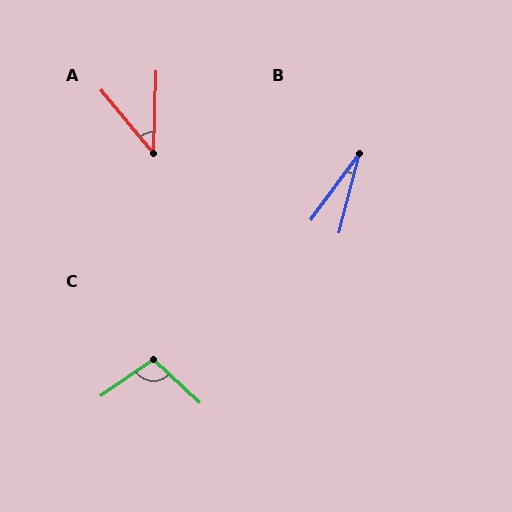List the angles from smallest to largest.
B (22°), A (41°), C (102°).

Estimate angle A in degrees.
Approximately 41 degrees.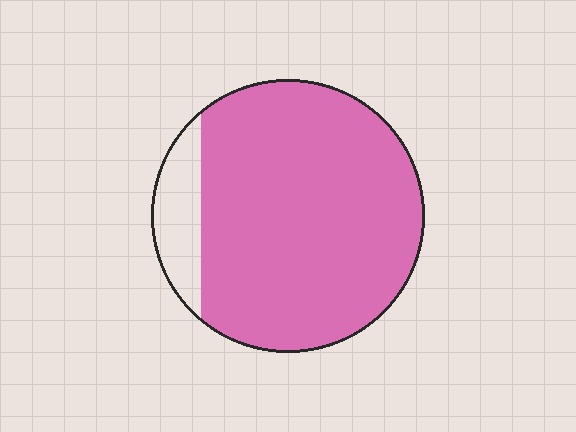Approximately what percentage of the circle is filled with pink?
Approximately 90%.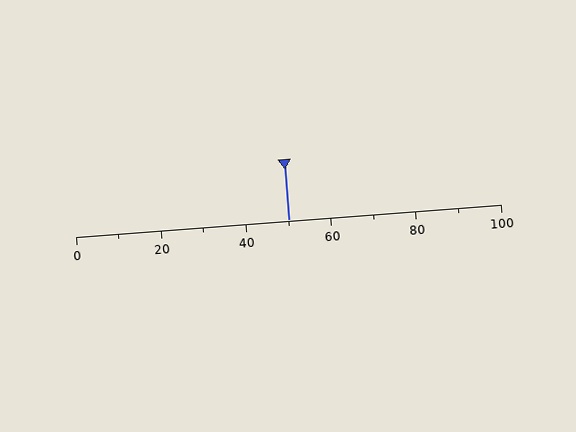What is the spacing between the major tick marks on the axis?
The major ticks are spaced 20 apart.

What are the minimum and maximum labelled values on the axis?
The axis runs from 0 to 100.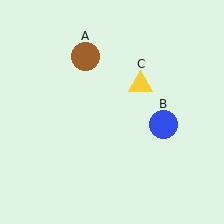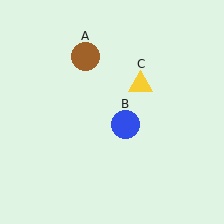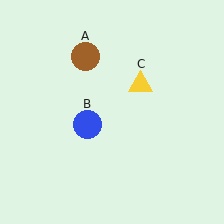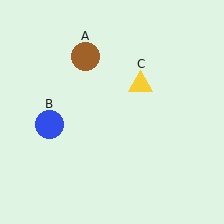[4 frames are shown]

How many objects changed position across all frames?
1 object changed position: blue circle (object B).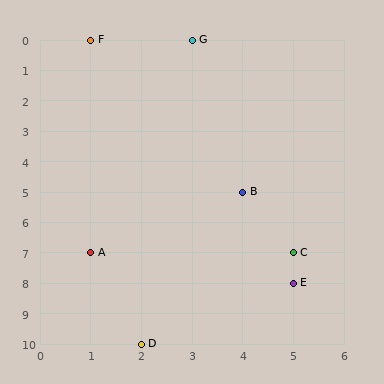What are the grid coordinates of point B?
Point B is at grid coordinates (4, 5).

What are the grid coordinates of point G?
Point G is at grid coordinates (3, 0).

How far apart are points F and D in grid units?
Points F and D are 1 column and 10 rows apart (about 10.0 grid units diagonally).